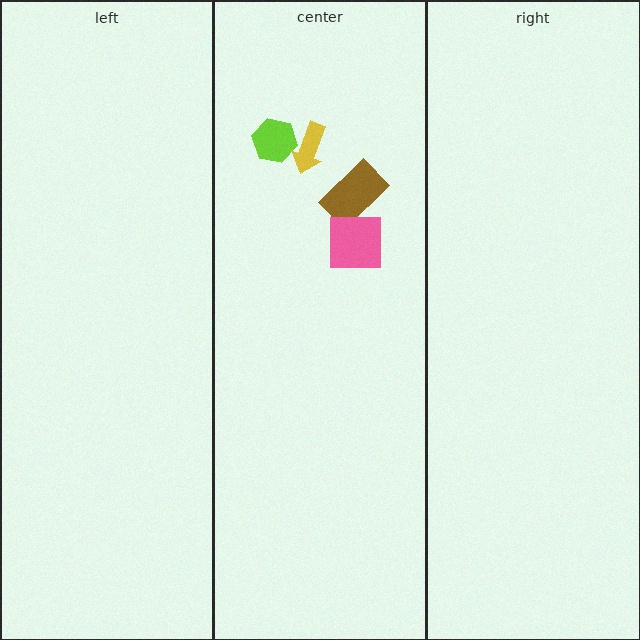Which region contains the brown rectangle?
The center region.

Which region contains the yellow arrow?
The center region.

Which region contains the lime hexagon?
The center region.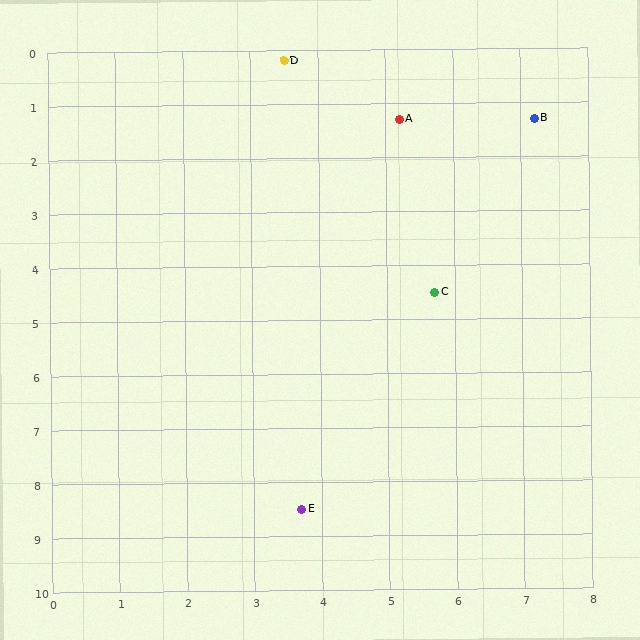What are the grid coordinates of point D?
Point D is at approximately (3.5, 0.2).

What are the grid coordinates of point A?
Point A is at approximately (5.2, 1.3).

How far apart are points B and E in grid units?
Points B and E are about 8.0 grid units apart.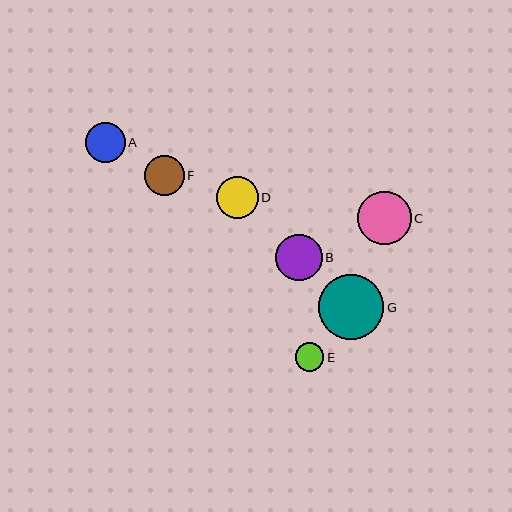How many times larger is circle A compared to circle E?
Circle A is approximately 1.4 times the size of circle E.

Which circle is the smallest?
Circle E is the smallest with a size of approximately 29 pixels.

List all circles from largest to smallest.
From largest to smallest: G, C, B, D, F, A, E.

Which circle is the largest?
Circle G is the largest with a size of approximately 65 pixels.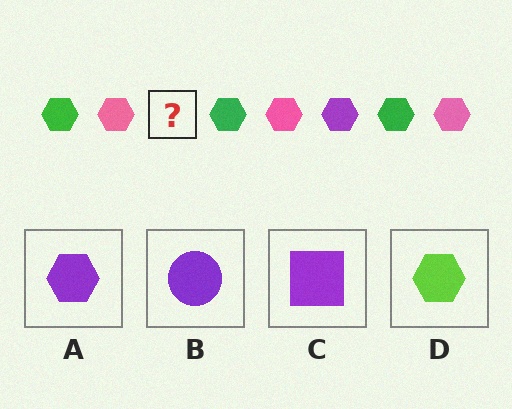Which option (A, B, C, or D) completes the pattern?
A.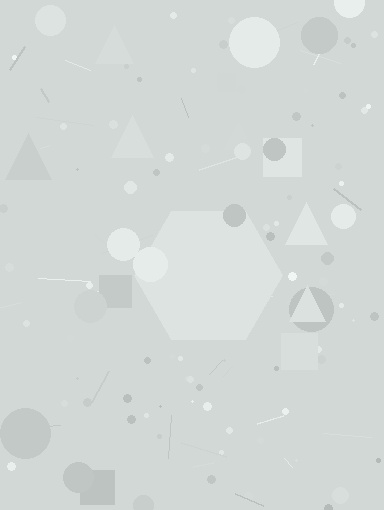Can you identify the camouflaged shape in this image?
The camouflaged shape is a hexagon.